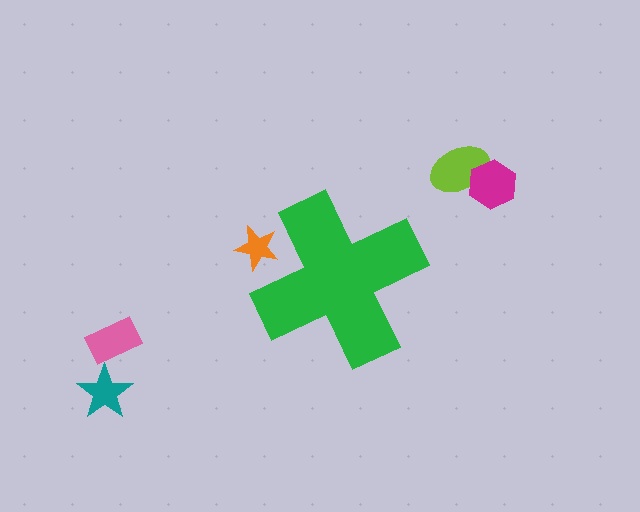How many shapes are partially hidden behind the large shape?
1 shape is partially hidden.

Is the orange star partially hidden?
Yes, the orange star is partially hidden behind the green cross.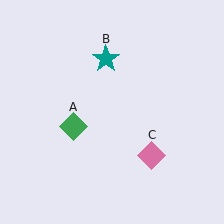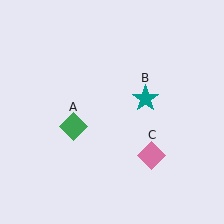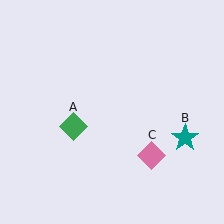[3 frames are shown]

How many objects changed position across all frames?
1 object changed position: teal star (object B).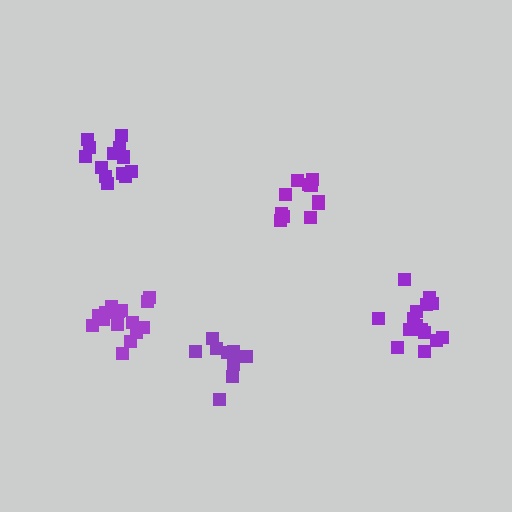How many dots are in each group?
Group 1: 12 dots, Group 2: 15 dots, Group 3: 15 dots, Group 4: 15 dots, Group 5: 10 dots (67 total).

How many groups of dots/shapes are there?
There are 5 groups.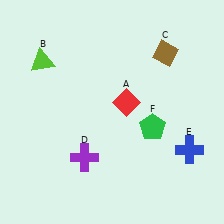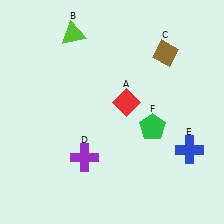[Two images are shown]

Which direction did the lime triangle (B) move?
The lime triangle (B) moved right.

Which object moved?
The lime triangle (B) moved right.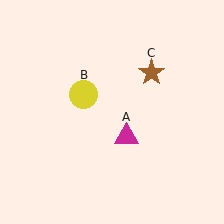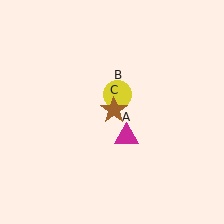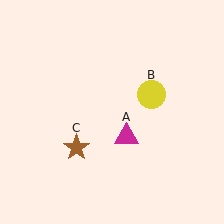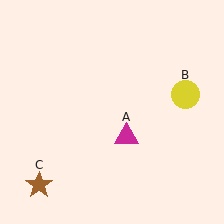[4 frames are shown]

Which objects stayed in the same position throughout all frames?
Magenta triangle (object A) remained stationary.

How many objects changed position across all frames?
2 objects changed position: yellow circle (object B), brown star (object C).